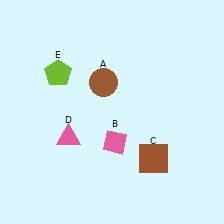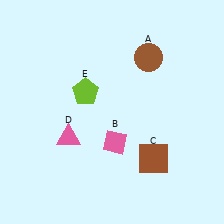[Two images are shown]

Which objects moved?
The objects that moved are: the brown circle (A), the lime pentagon (E).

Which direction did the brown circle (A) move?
The brown circle (A) moved right.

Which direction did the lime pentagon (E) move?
The lime pentagon (E) moved right.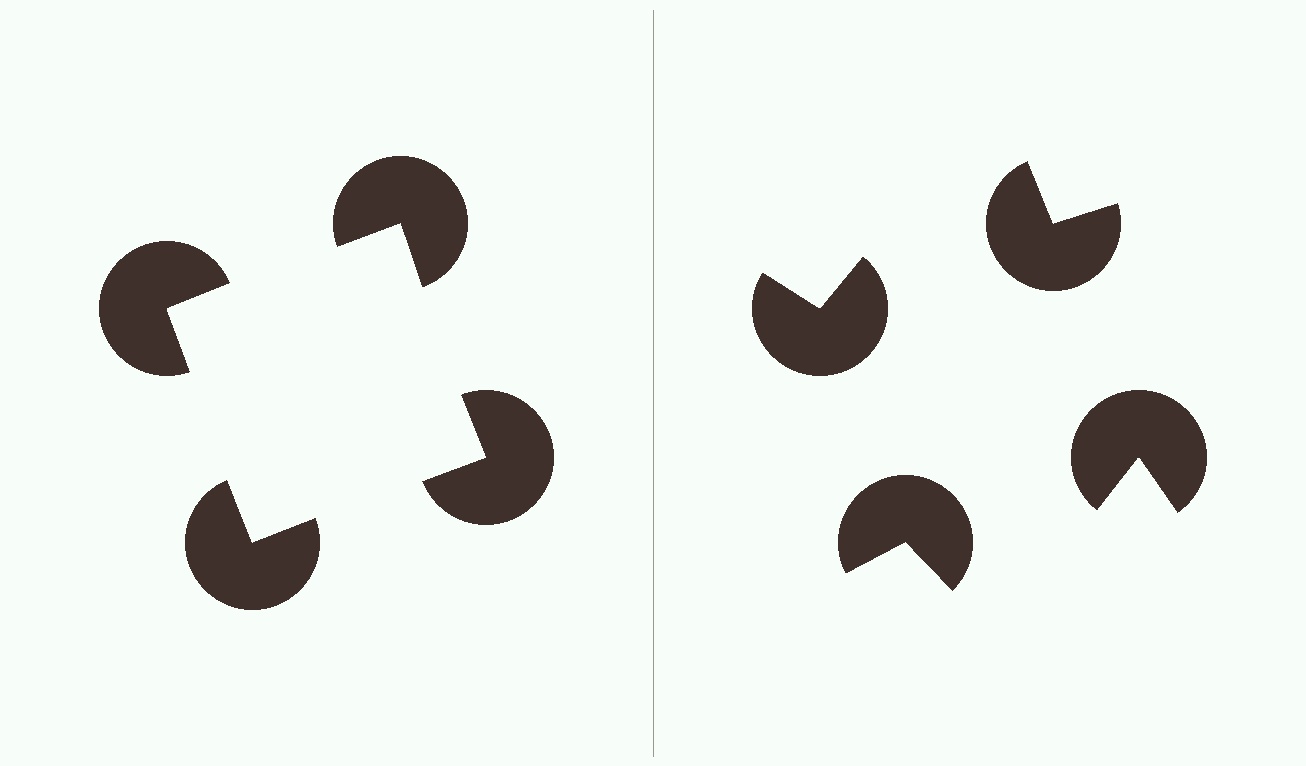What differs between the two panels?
The pac-man discs are positioned identically on both sides; only the wedge orientations differ. On the left they align to a square; on the right they are misaligned.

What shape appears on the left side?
An illusory square.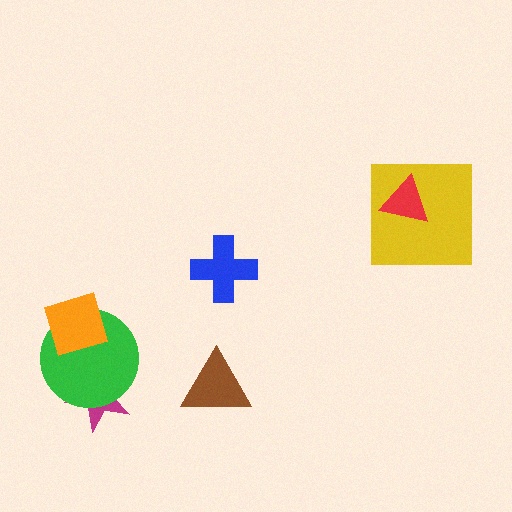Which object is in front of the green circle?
The orange diamond is in front of the green circle.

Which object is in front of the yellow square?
The red triangle is in front of the yellow square.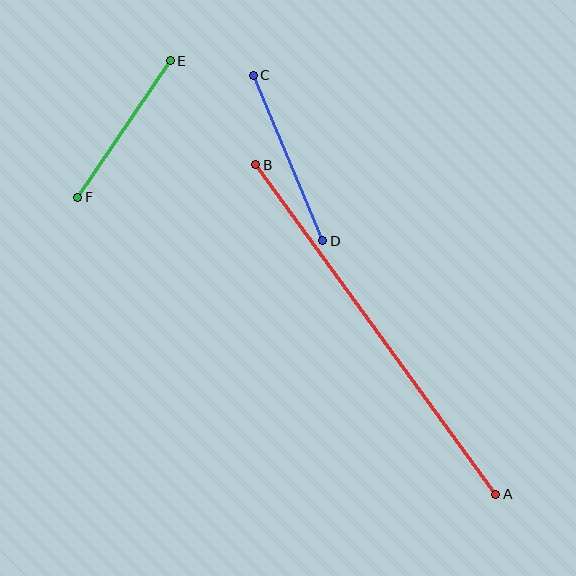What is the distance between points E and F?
The distance is approximately 165 pixels.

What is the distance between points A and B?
The distance is approximately 408 pixels.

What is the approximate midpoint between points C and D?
The midpoint is at approximately (288, 158) pixels.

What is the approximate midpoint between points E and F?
The midpoint is at approximately (124, 129) pixels.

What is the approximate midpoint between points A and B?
The midpoint is at approximately (376, 330) pixels.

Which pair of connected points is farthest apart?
Points A and B are farthest apart.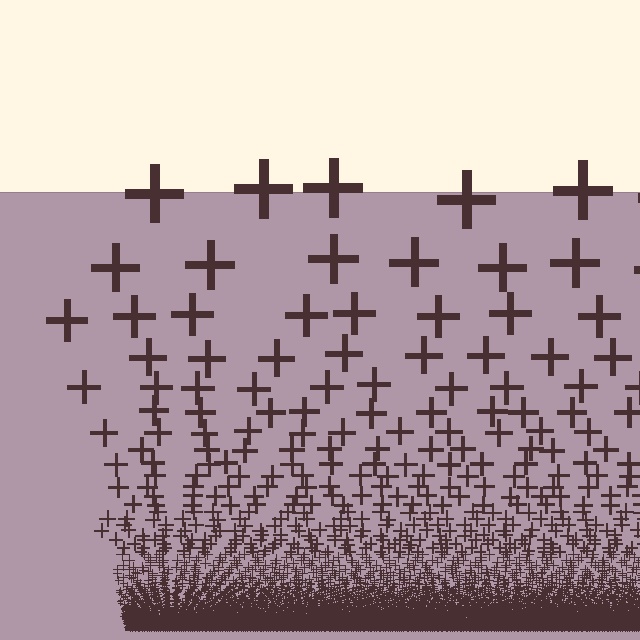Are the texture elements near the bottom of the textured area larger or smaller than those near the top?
Smaller. The gradient is inverted — elements near the bottom are smaller and denser.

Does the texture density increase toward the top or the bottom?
Density increases toward the bottom.